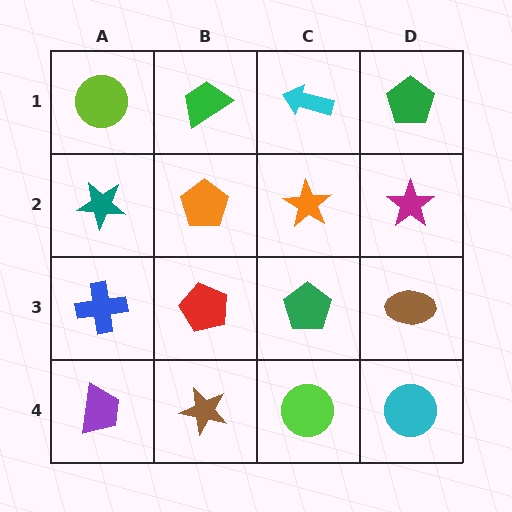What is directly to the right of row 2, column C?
A magenta star.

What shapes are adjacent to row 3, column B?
An orange pentagon (row 2, column B), a brown star (row 4, column B), a blue cross (row 3, column A), a green pentagon (row 3, column C).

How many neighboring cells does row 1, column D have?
2.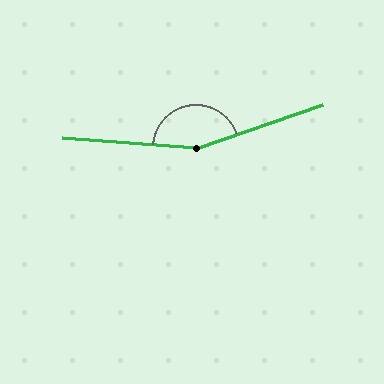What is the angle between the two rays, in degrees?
Approximately 157 degrees.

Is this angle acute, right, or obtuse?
It is obtuse.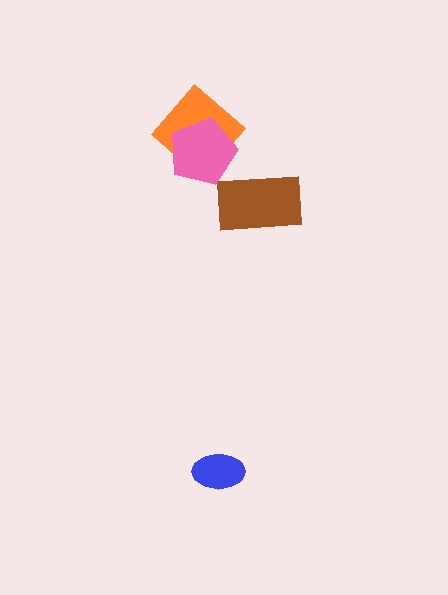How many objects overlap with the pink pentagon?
1 object overlaps with the pink pentagon.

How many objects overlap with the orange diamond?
1 object overlaps with the orange diamond.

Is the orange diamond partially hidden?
Yes, it is partially covered by another shape.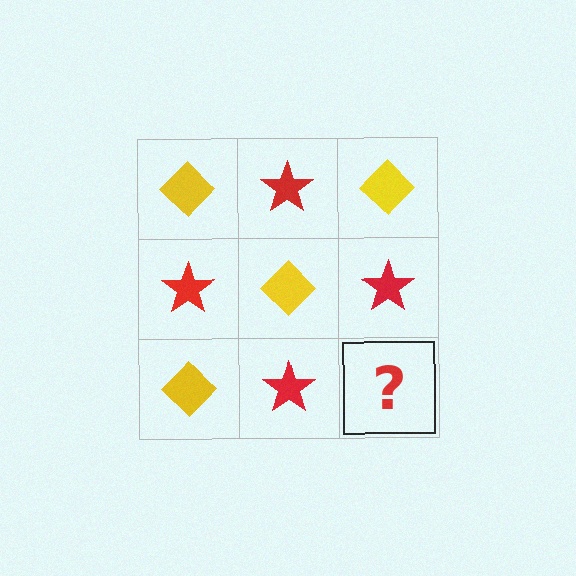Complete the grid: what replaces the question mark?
The question mark should be replaced with a yellow diamond.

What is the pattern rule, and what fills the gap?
The rule is that it alternates yellow diamond and red star in a checkerboard pattern. The gap should be filled with a yellow diamond.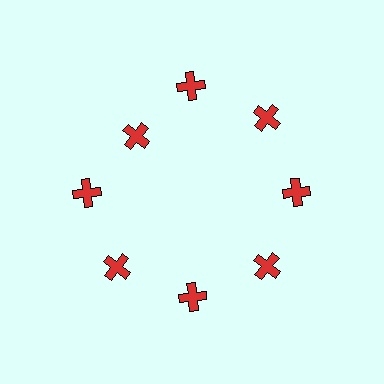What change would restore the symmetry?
The symmetry would be restored by moving it outward, back onto the ring so that all 8 crosses sit at equal angles and equal distance from the center.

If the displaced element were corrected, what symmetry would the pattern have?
It would have 8-fold rotational symmetry — the pattern would map onto itself every 45 degrees.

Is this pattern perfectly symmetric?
No. The 8 red crosses are arranged in a ring, but one element near the 10 o'clock position is pulled inward toward the center, breaking the 8-fold rotational symmetry.